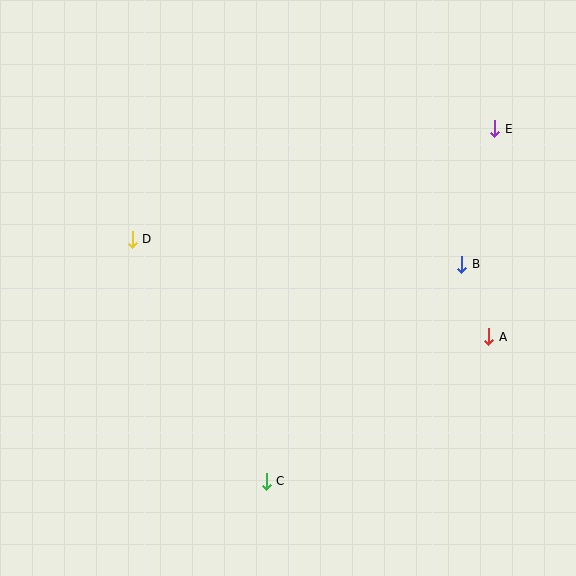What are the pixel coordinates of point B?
Point B is at (462, 264).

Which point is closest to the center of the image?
Point D at (132, 239) is closest to the center.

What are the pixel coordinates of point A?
Point A is at (489, 337).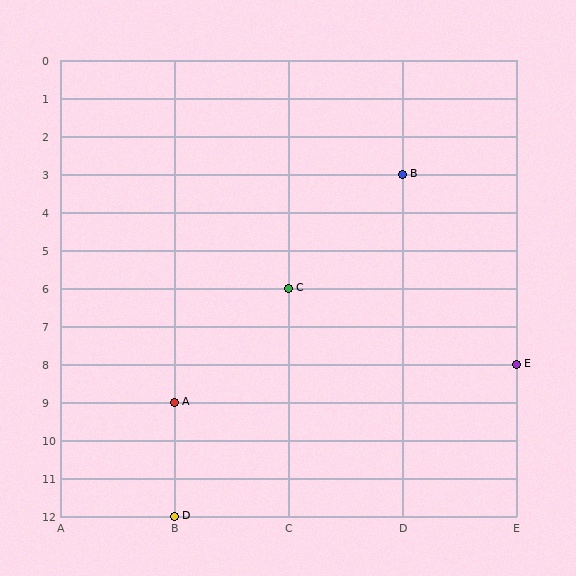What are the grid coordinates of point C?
Point C is at grid coordinates (C, 6).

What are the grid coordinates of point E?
Point E is at grid coordinates (E, 8).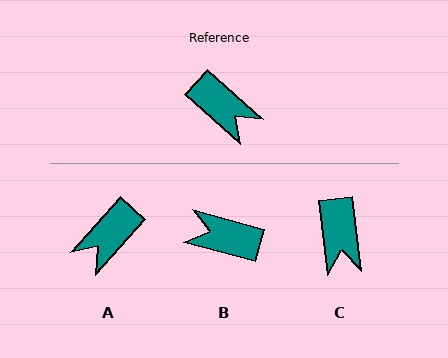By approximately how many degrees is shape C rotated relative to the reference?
Approximately 42 degrees clockwise.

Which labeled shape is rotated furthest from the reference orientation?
B, about 153 degrees away.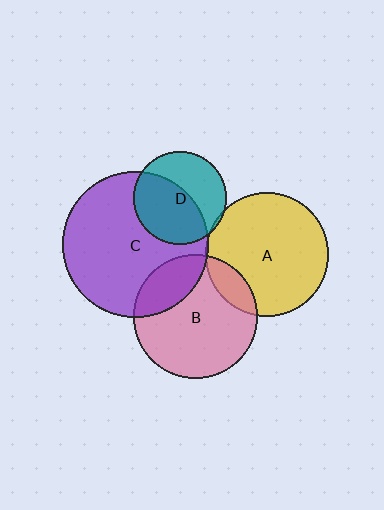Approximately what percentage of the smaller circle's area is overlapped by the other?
Approximately 5%.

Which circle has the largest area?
Circle C (purple).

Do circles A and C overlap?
Yes.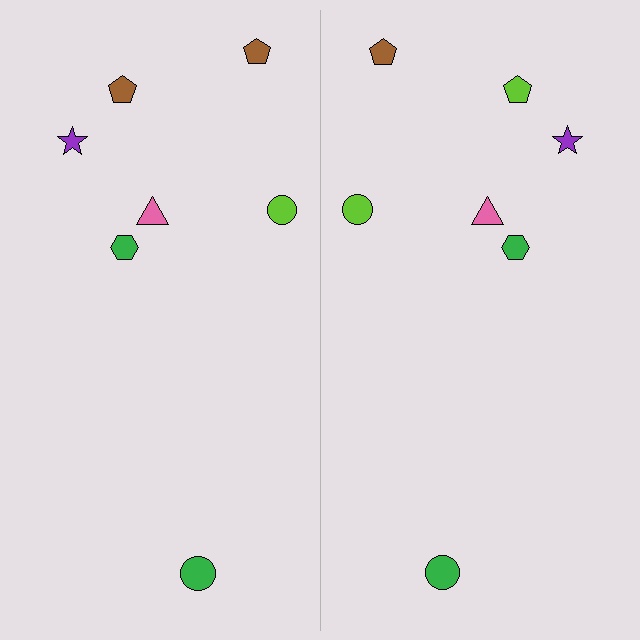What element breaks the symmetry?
The lime pentagon on the right side breaks the symmetry — its mirror counterpart is brown.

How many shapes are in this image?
There are 14 shapes in this image.